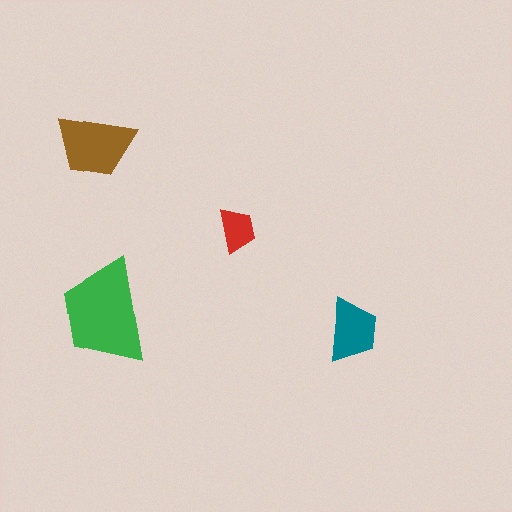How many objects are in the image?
There are 4 objects in the image.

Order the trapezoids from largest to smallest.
the green one, the brown one, the teal one, the red one.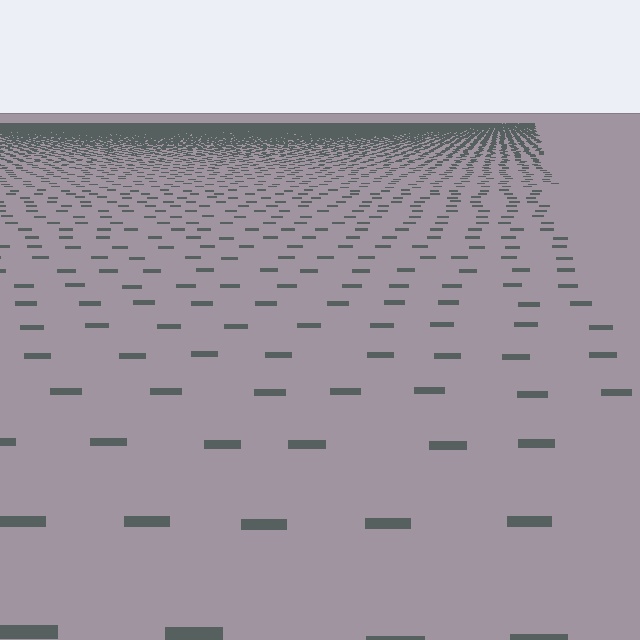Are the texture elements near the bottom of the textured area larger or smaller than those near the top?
Larger. Near the bottom, elements are closer to the viewer and appear at a bigger on-screen size.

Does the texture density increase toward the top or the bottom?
Density increases toward the top.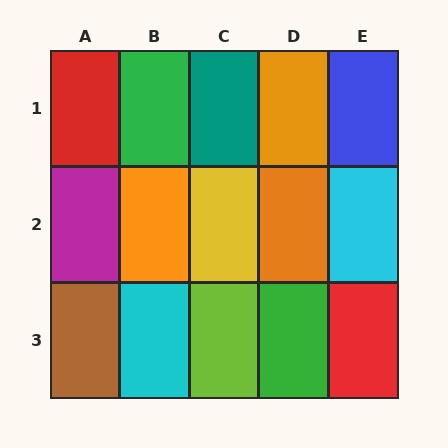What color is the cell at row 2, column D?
Orange.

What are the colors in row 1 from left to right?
Red, green, teal, orange, blue.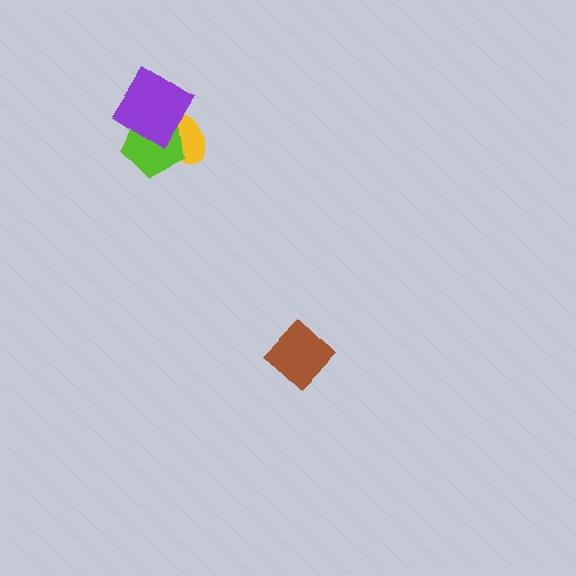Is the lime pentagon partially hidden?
Yes, it is partially covered by another shape.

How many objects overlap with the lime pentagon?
2 objects overlap with the lime pentagon.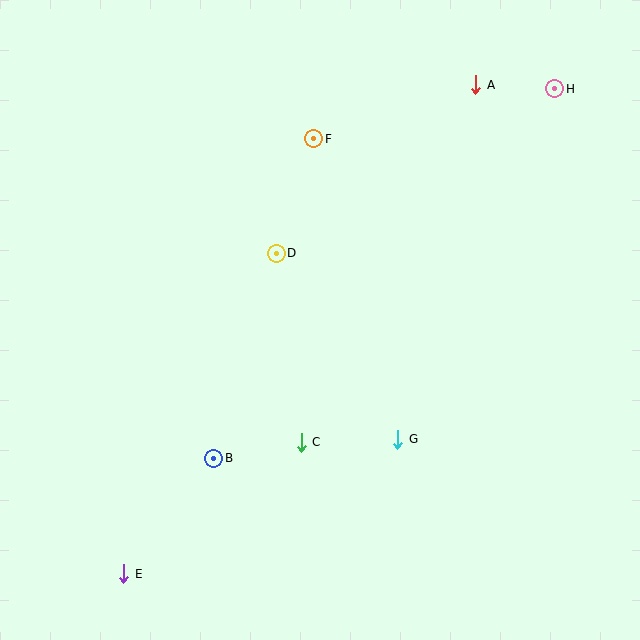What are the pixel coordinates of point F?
Point F is at (314, 139).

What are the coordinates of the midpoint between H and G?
The midpoint between H and G is at (476, 264).